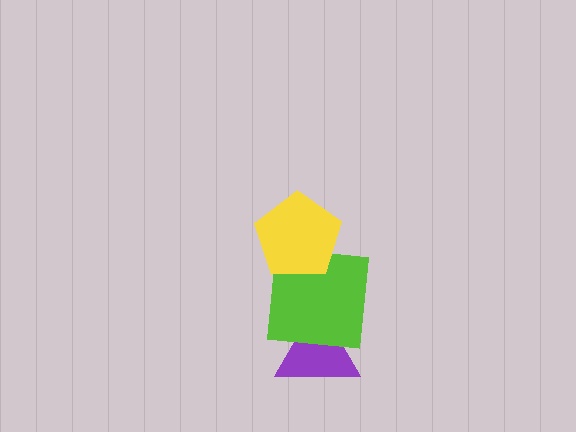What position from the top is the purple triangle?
The purple triangle is 3rd from the top.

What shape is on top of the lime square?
The yellow pentagon is on top of the lime square.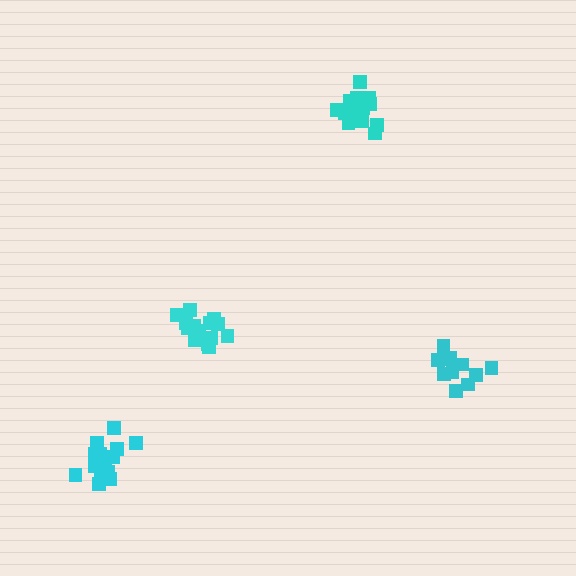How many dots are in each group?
Group 1: 11 dots, Group 2: 14 dots, Group 3: 15 dots, Group 4: 15 dots (55 total).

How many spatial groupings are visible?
There are 4 spatial groupings.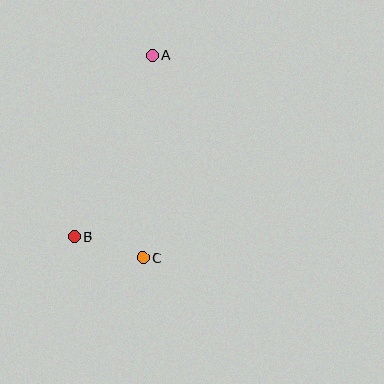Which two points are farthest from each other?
Points A and C are farthest from each other.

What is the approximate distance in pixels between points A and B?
The distance between A and B is approximately 198 pixels.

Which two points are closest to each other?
Points B and C are closest to each other.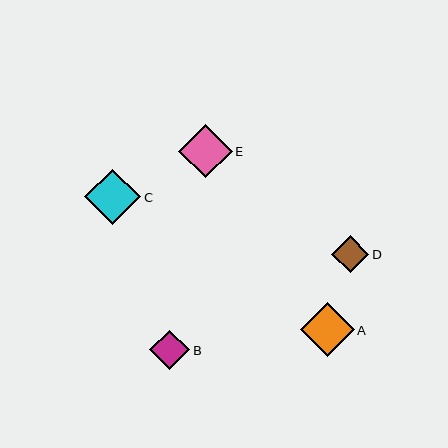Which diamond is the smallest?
Diamond D is the smallest with a size of approximately 37 pixels.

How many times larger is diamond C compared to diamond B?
Diamond C is approximately 1.4 times the size of diamond B.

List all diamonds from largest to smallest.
From largest to smallest: C, A, E, B, D.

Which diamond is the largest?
Diamond C is the largest with a size of approximately 56 pixels.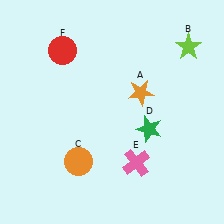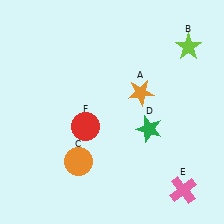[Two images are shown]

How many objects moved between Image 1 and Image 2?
2 objects moved between the two images.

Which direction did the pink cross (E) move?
The pink cross (E) moved right.